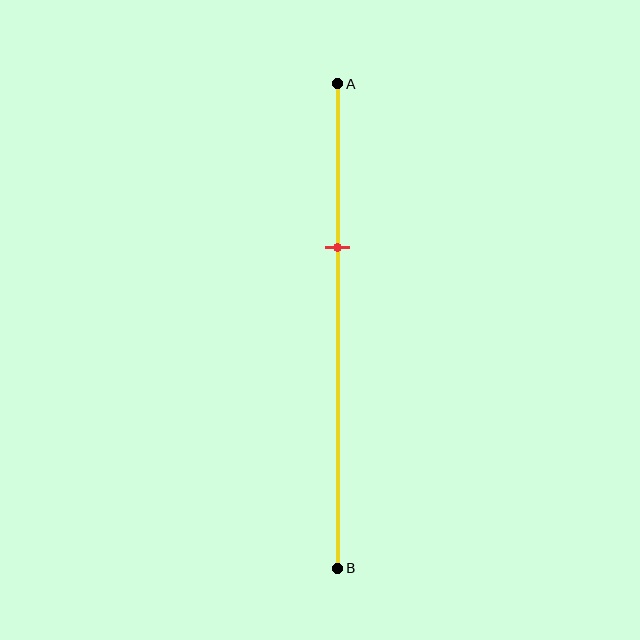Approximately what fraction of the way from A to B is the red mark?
The red mark is approximately 35% of the way from A to B.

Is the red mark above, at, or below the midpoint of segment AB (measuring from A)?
The red mark is above the midpoint of segment AB.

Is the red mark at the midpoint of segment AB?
No, the mark is at about 35% from A, not at the 50% midpoint.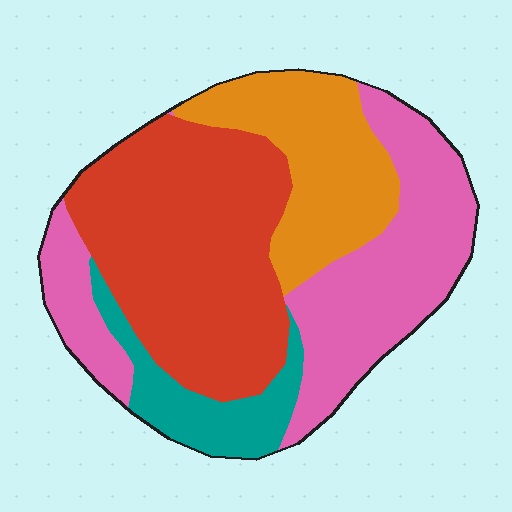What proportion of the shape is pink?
Pink takes up between a quarter and a half of the shape.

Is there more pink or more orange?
Pink.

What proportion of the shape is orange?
Orange takes up about one fifth (1/5) of the shape.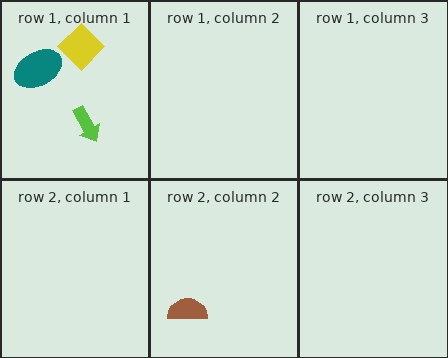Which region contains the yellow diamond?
The row 1, column 1 region.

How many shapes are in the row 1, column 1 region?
3.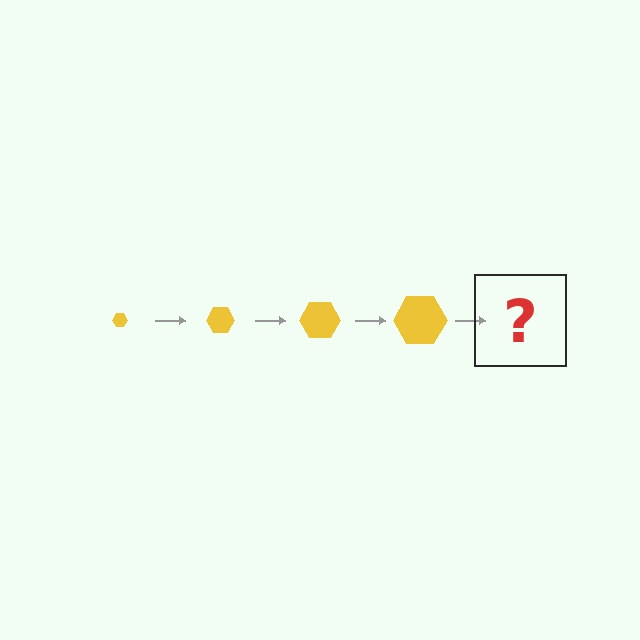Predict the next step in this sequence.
The next step is a yellow hexagon, larger than the previous one.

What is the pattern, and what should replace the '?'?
The pattern is that the hexagon gets progressively larger each step. The '?' should be a yellow hexagon, larger than the previous one.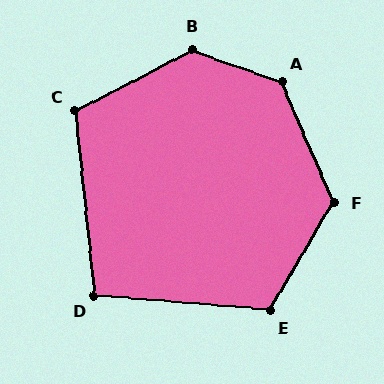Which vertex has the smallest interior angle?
D, at approximately 101 degrees.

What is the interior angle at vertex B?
Approximately 133 degrees (obtuse).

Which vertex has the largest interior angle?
A, at approximately 133 degrees.